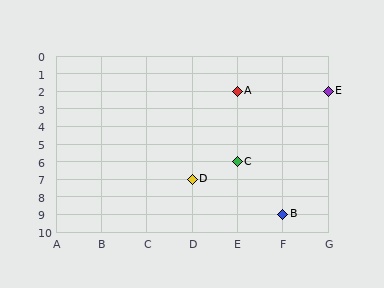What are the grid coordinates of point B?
Point B is at grid coordinates (F, 9).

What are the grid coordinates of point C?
Point C is at grid coordinates (E, 6).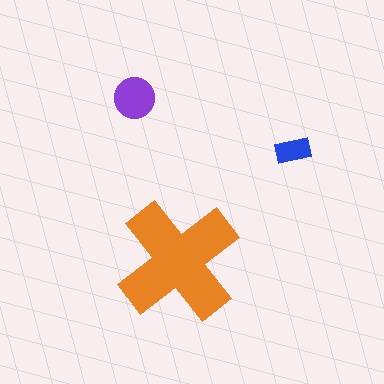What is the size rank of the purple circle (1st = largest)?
2nd.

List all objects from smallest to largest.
The blue rectangle, the purple circle, the orange cross.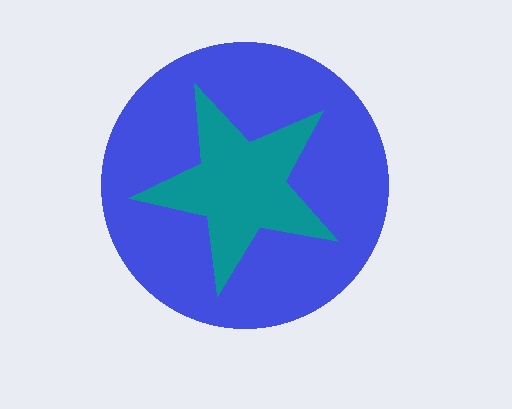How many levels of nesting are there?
2.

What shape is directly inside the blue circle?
The teal star.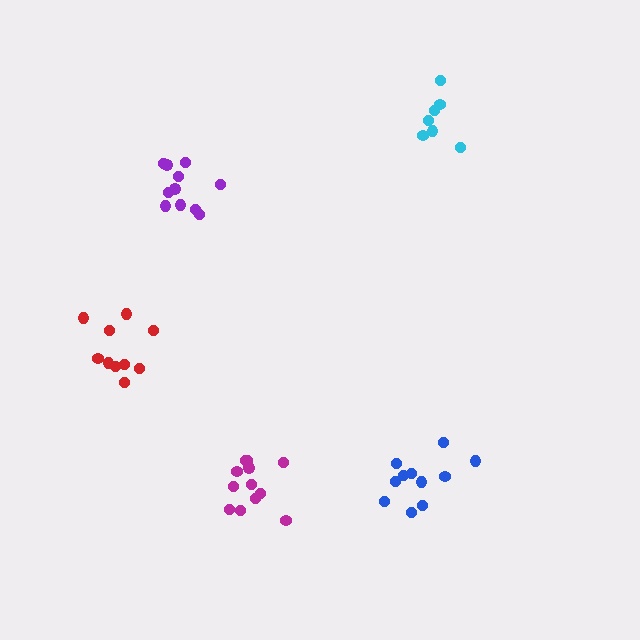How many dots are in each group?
Group 1: 11 dots, Group 2: 12 dots, Group 3: 10 dots, Group 4: 7 dots, Group 5: 11 dots (51 total).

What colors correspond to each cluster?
The clusters are colored: purple, magenta, red, cyan, blue.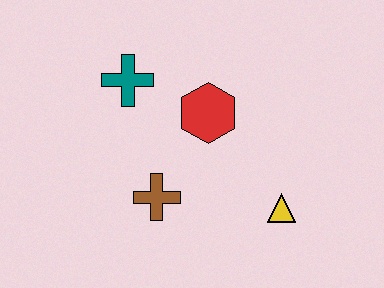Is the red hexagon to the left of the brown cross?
No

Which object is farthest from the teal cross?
The yellow triangle is farthest from the teal cross.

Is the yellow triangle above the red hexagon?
No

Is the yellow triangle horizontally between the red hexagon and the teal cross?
No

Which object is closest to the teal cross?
The red hexagon is closest to the teal cross.